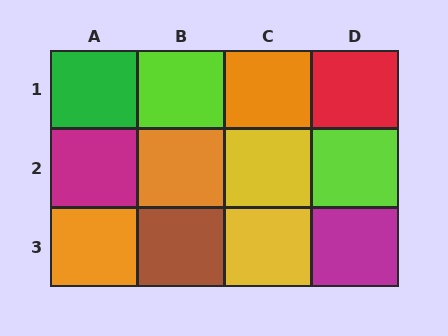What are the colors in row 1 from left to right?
Green, lime, orange, red.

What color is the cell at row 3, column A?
Orange.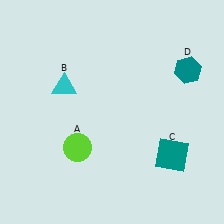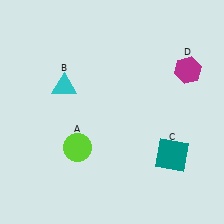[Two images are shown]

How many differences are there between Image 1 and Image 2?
There is 1 difference between the two images.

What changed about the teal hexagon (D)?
In Image 1, D is teal. In Image 2, it changed to magenta.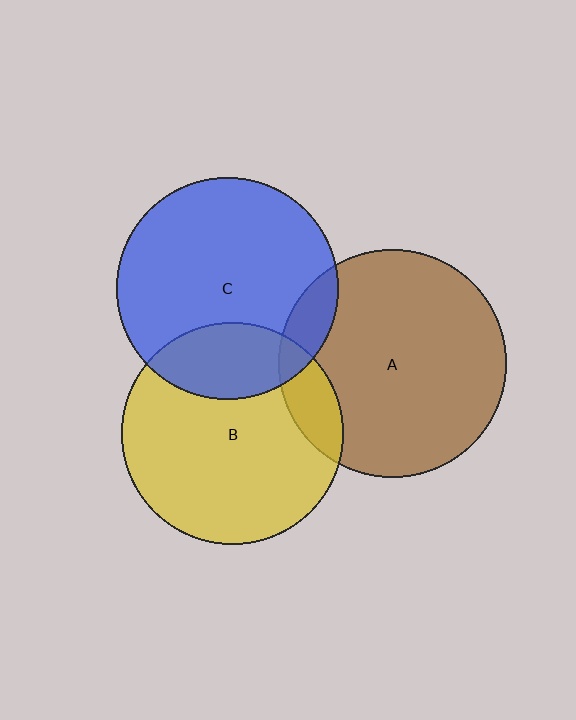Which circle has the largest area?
Circle A (brown).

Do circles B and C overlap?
Yes.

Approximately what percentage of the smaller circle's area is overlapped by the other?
Approximately 25%.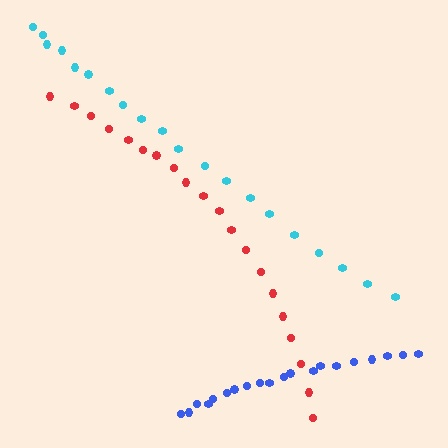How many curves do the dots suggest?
There are 3 distinct paths.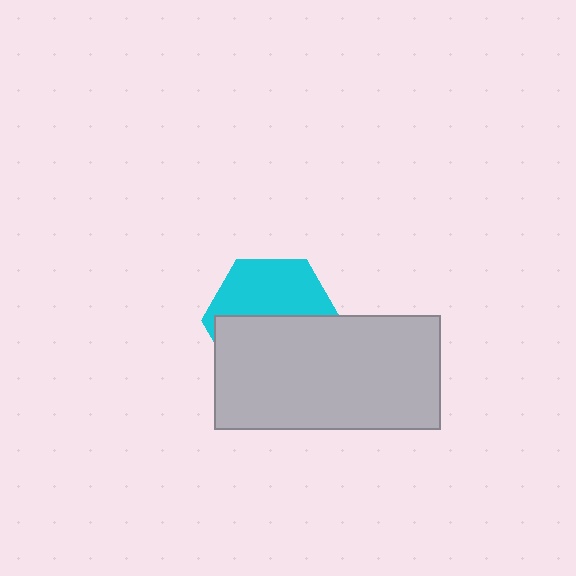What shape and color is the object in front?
The object in front is a light gray rectangle.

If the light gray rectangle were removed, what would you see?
You would see the complete cyan hexagon.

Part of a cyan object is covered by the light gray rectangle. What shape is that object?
It is a hexagon.